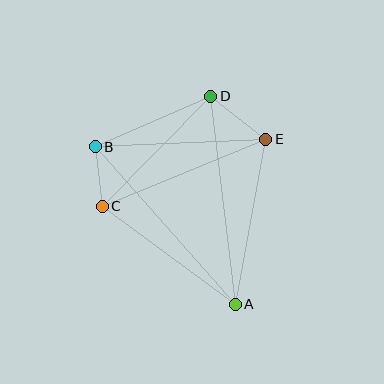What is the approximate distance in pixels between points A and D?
The distance between A and D is approximately 209 pixels.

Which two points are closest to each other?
Points B and C are closest to each other.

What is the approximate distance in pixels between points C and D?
The distance between C and D is approximately 155 pixels.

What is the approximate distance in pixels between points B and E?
The distance between B and E is approximately 171 pixels.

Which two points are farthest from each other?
Points A and B are farthest from each other.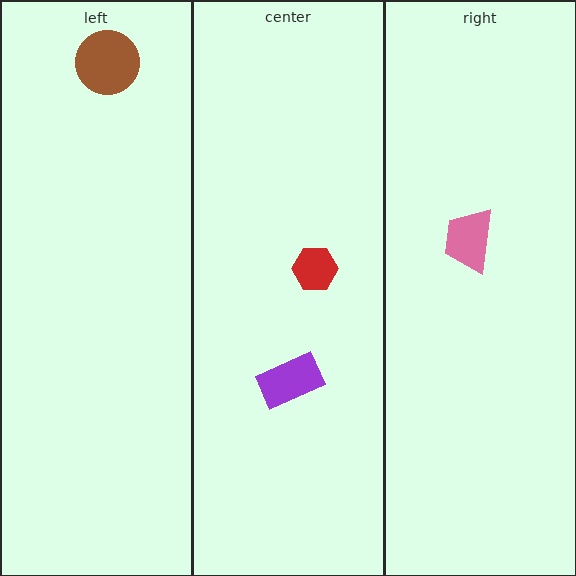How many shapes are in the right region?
1.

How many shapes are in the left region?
1.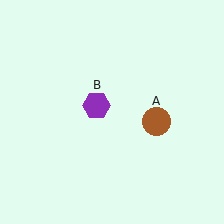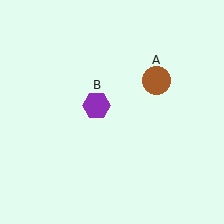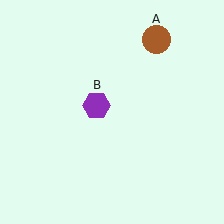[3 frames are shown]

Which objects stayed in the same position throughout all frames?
Purple hexagon (object B) remained stationary.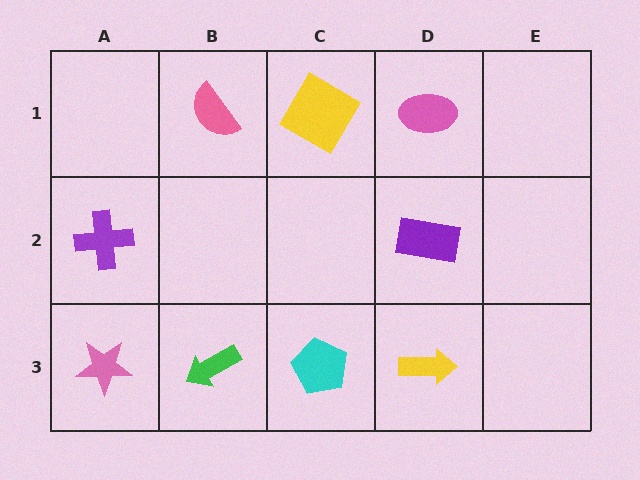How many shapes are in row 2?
2 shapes.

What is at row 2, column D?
A purple rectangle.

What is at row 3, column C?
A cyan pentagon.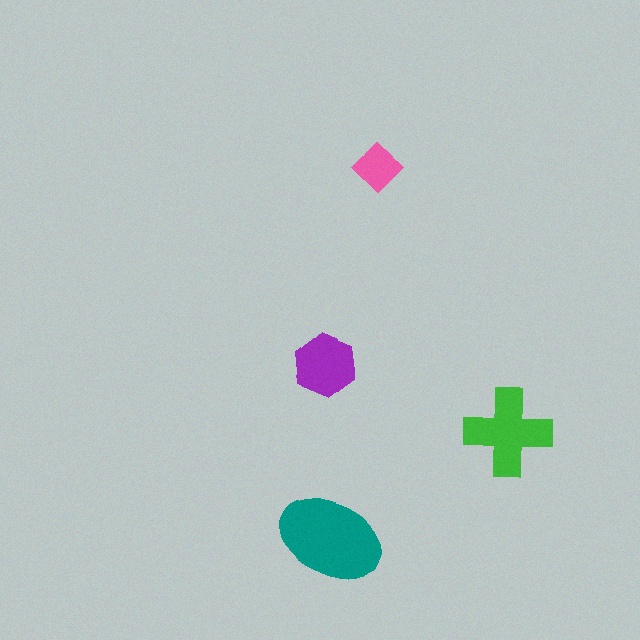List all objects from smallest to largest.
The pink diamond, the purple hexagon, the green cross, the teal ellipse.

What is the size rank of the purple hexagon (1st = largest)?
3rd.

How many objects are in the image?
There are 4 objects in the image.